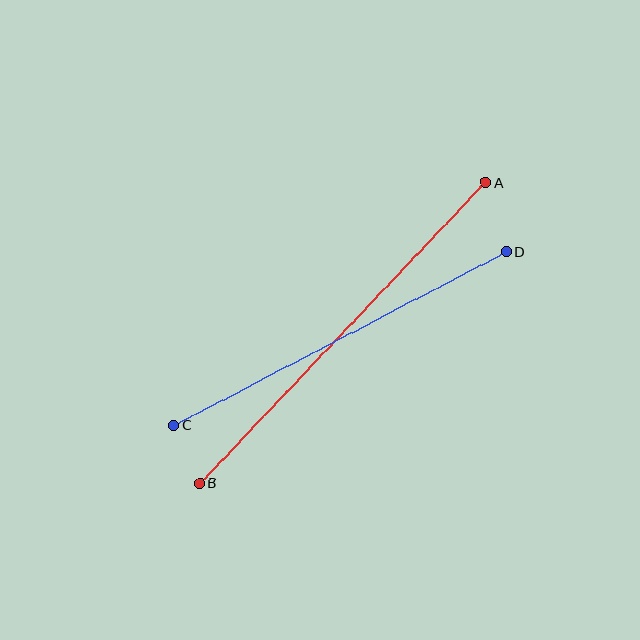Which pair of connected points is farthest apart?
Points A and B are farthest apart.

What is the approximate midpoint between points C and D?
The midpoint is at approximately (340, 338) pixels.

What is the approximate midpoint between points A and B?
The midpoint is at approximately (343, 333) pixels.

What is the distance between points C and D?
The distance is approximately 375 pixels.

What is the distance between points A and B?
The distance is approximately 415 pixels.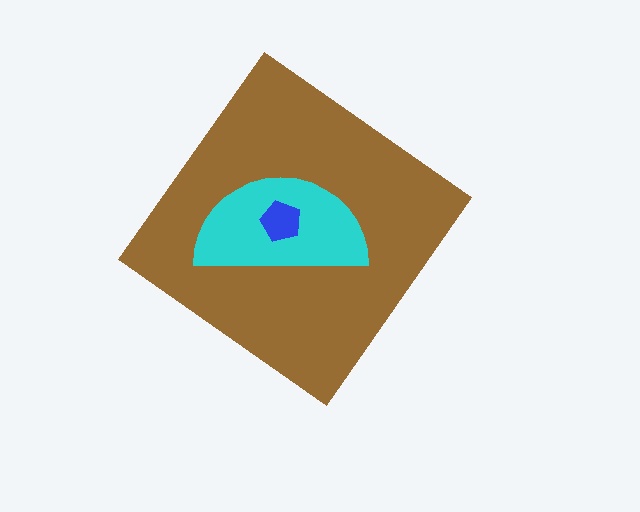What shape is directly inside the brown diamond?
The cyan semicircle.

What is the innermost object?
The blue pentagon.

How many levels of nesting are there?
3.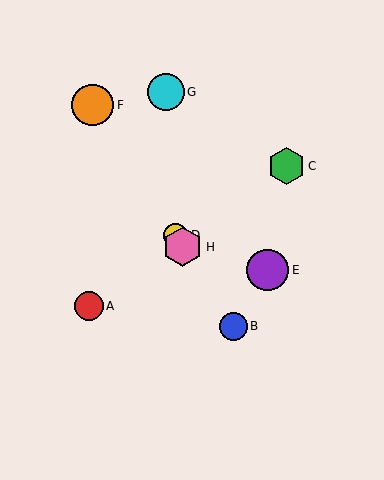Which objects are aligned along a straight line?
Objects B, D, F, H are aligned along a straight line.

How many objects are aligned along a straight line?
4 objects (B, D, F, H) are aligned along a straight line.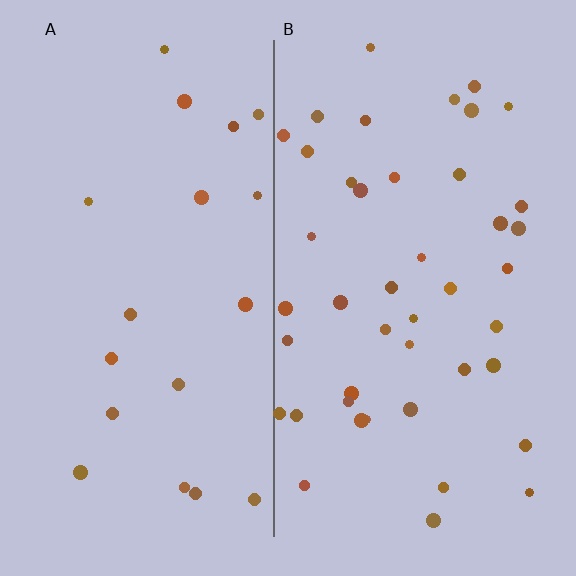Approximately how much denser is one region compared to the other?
Approximately 2.3× — region B over region A.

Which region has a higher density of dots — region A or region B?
B (the right).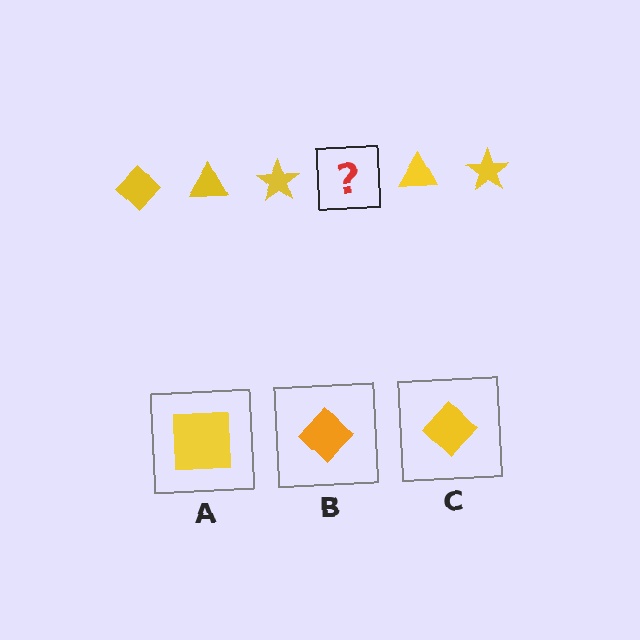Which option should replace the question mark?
Option C.